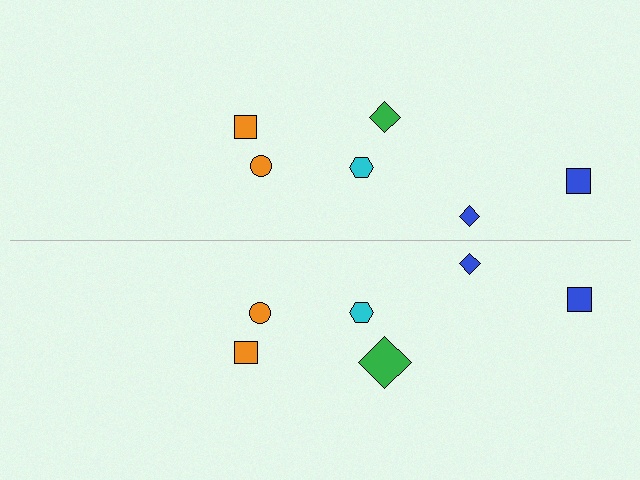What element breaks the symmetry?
The green diamond on the bottom side has a different size than its mirror counterpart.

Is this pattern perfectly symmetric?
No, the pattern is not perfectly symmetric. The green diamond on the bottom side has a different size than its mirror counterpart.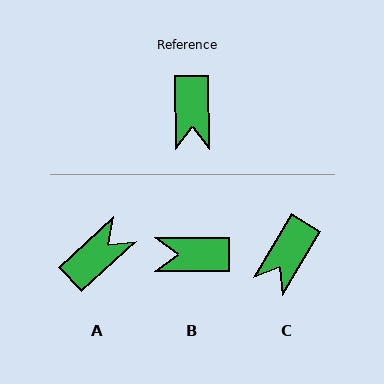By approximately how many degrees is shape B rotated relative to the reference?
Approximately 91 degrees clockwise.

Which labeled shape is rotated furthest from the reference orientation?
A, about 132 degrees away.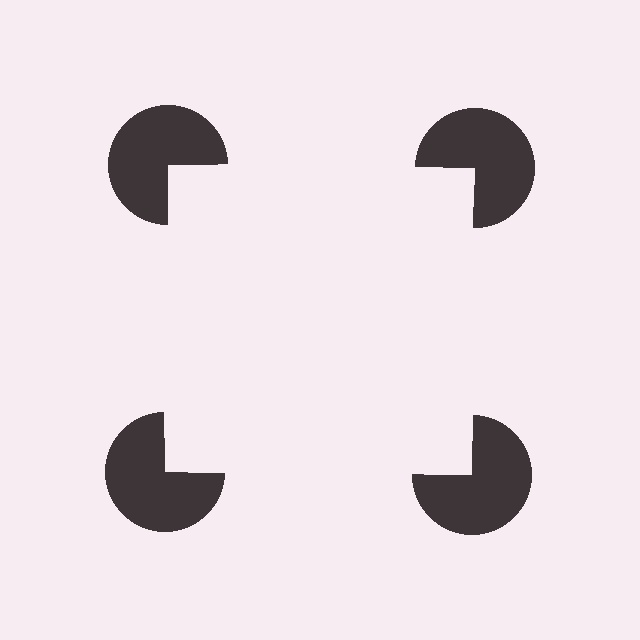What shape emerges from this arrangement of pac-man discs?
An illusory square — its edges are inferred from the aligned wedge cuts in the pac-man discs, not physically drawn.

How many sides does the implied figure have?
4 sides.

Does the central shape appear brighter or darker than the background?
It typically appears slightly brighter than the background, even though no actual brightness change is drawn.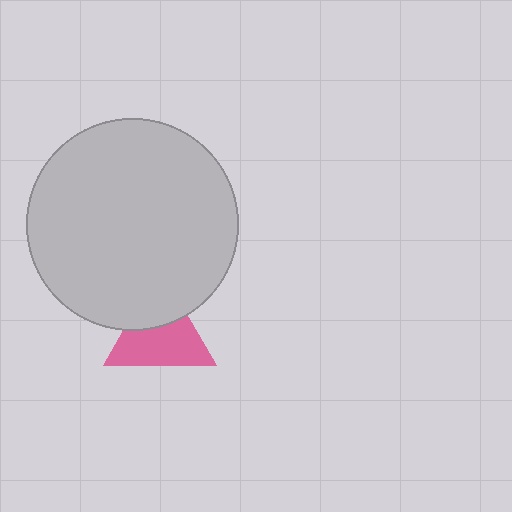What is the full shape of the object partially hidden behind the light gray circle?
The partially hidden object is a pink triangle.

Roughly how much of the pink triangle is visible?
About half of it is visible (roughly 64%).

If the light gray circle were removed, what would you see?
You would see the complete pink triangle.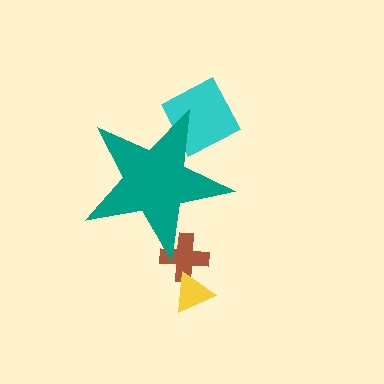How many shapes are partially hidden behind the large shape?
2 shapes are partially hidden.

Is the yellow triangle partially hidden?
No, the yellow triangle is fully visible.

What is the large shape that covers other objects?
A teal star.